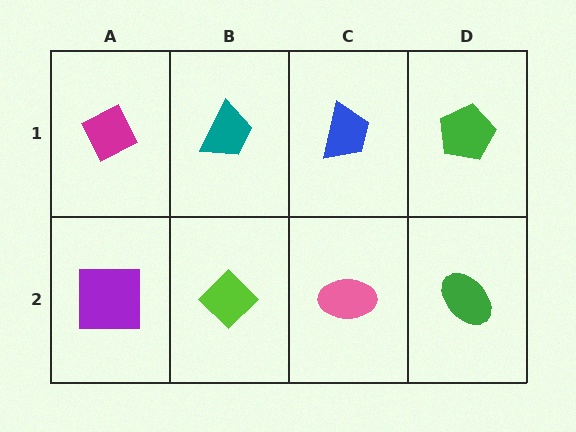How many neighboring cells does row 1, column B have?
3.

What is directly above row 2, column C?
A blue trapezoid.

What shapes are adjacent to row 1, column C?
A pink ellipse (row 2, column C), a teal trapezoid (row 1, column B), a green pentagon (row 1, column D).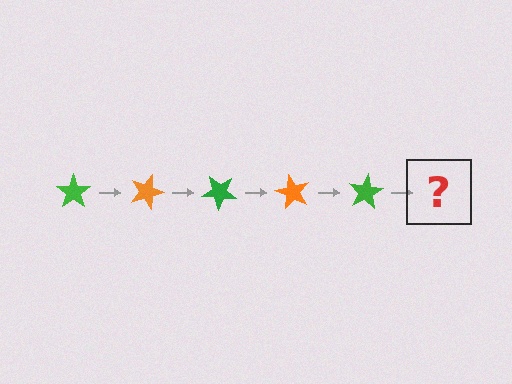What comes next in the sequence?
The next element should be an orange star, rotated 100 degrees from the start.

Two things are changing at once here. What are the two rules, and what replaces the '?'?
The two rules are that it rotates 20 degrees each step and the color cycles through green and orange. The '?' should be an orange star, rotated 100 degrees from the start.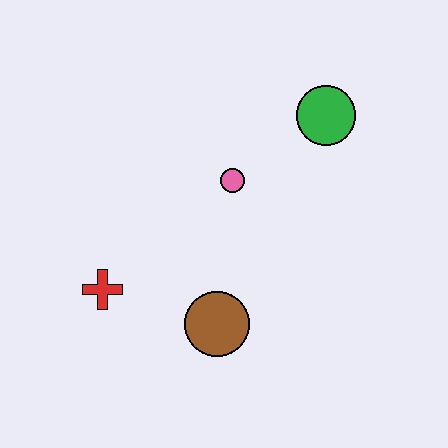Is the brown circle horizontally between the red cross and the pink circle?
Yes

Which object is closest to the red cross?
The brown circle is closest to the red cross.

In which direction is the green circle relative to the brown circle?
The green circle is above the brown circle.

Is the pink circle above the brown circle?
Yes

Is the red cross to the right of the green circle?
No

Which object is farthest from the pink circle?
The red cross is farthest from the pink circle.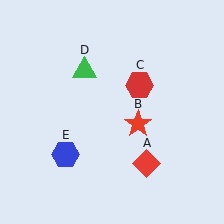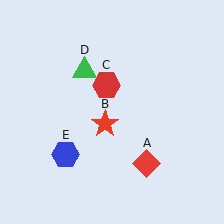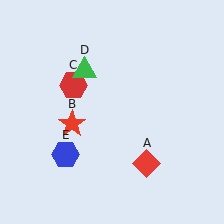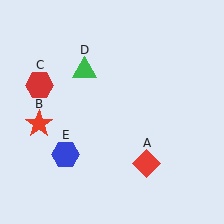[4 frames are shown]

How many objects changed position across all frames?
2 objects changed position: red star (object B), red hexagon (object C).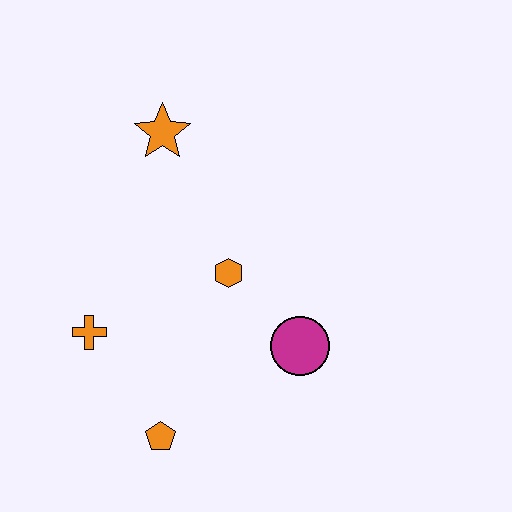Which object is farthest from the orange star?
The orange pentagon is farthest from the orange star.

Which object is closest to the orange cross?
The orange pentagon is closest to the orange cross.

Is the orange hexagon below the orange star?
Yes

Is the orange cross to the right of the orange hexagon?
No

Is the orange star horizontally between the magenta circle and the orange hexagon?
No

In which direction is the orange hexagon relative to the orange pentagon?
The orange hexagon is above the orange pentagon.